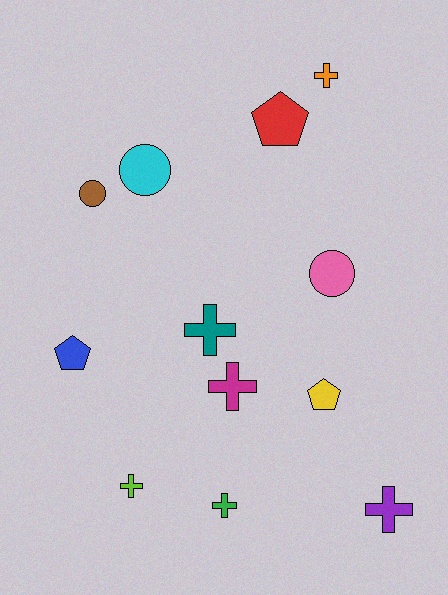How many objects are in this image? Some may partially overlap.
There are 12 objects.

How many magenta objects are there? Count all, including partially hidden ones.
There is 1 magenta object.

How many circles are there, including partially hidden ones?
There are 3 circles.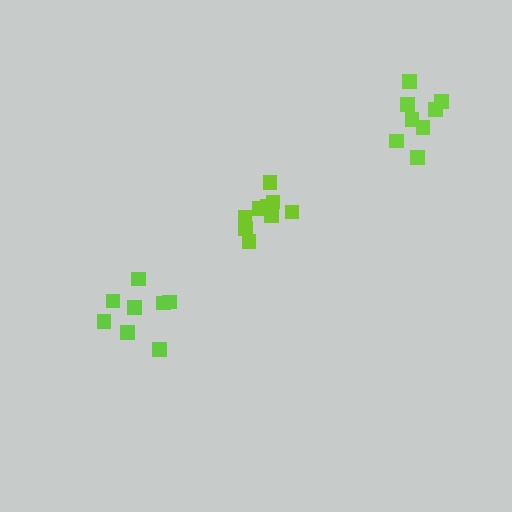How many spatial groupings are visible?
There are 3 spatial groupings.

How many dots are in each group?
Group 1: 9 dots, Group 2: 8 dots, Group 3: 8 dots (25 total).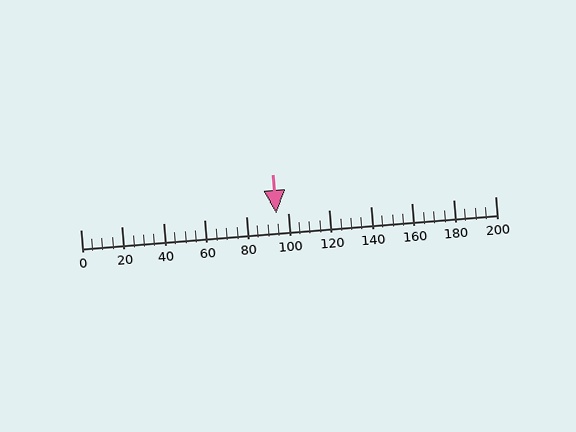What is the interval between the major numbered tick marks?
The major tick marks are spaced 20 units apart.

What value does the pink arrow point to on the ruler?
The pink arrow points to approximately 95.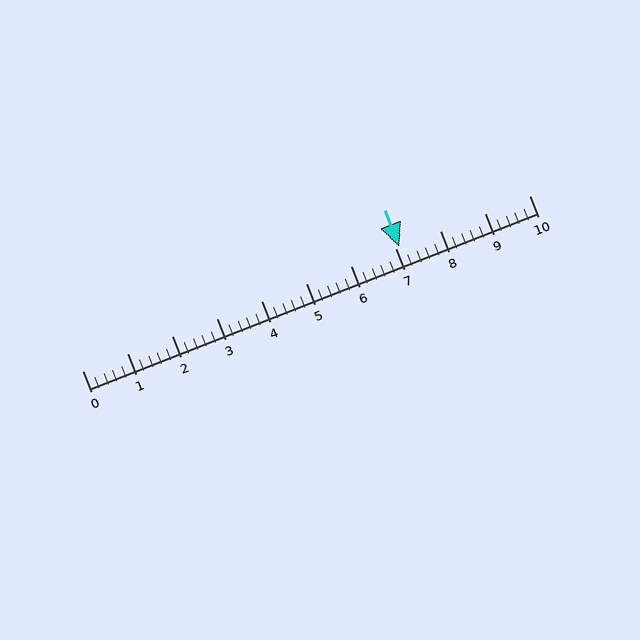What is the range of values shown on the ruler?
The ruler shows values from 0 to 10.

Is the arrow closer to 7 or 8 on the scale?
The arrow is closer to 7.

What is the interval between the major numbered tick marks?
The major tick marks are spaced 1 units apart.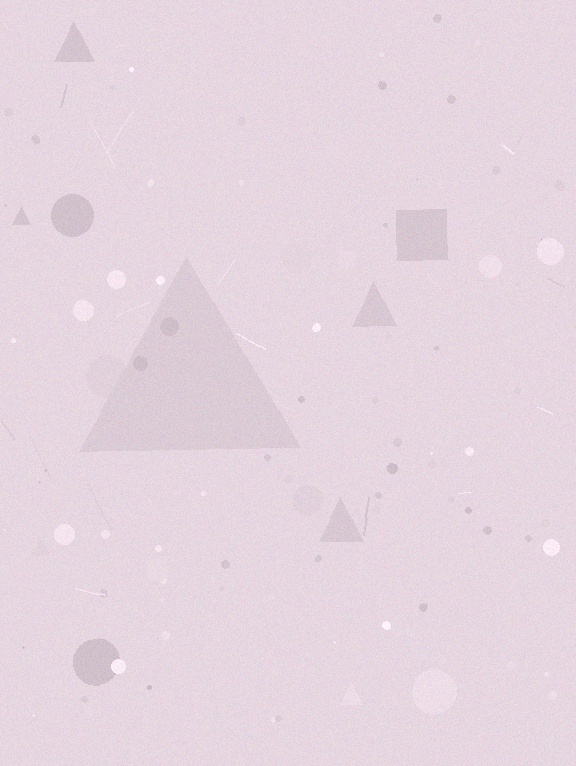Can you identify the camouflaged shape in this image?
The camouflaged shape is a triangle.